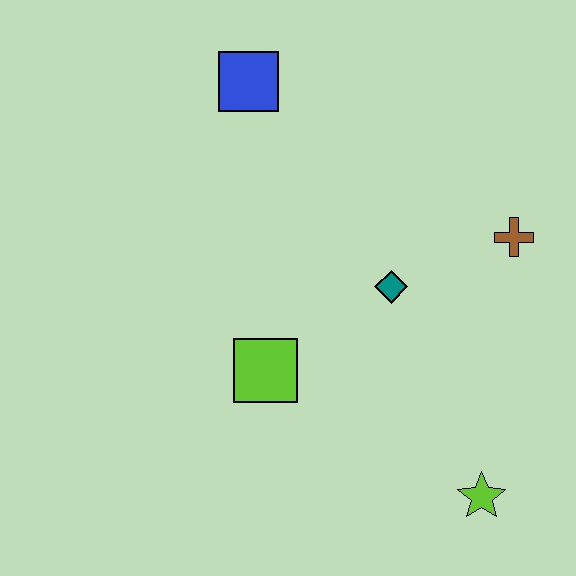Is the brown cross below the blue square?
Yes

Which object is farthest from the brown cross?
The blue square is farthest from the brown cross.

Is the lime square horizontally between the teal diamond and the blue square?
Yes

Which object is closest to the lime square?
The teal diamond is closest to the lime square.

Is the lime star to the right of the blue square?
Yes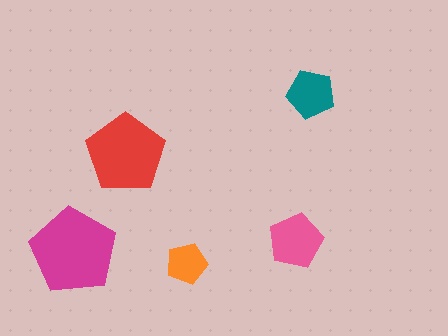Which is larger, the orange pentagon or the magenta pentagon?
The magenta one.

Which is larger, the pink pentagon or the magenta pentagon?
The magenta one.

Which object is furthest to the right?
The teal pentagon is rightmost.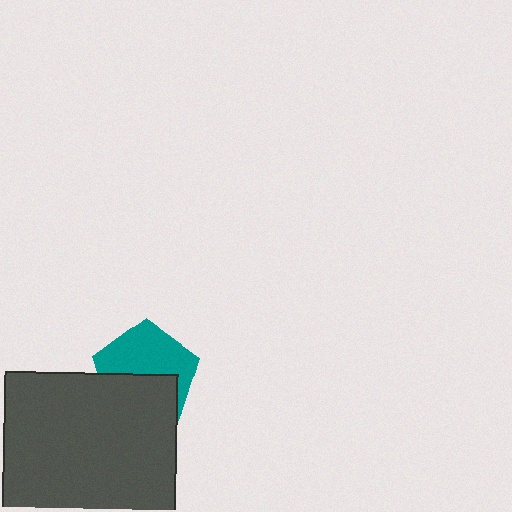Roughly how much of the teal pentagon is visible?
About half of it is visible (roughly 54%).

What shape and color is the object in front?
The object in front is a dark gray square.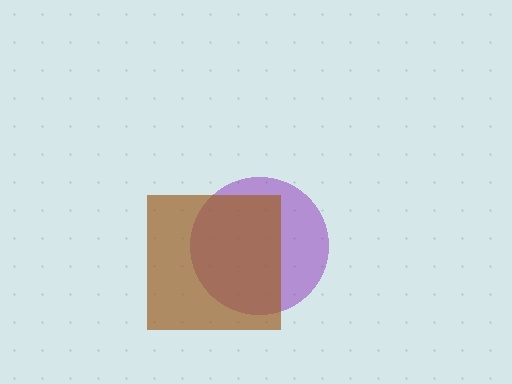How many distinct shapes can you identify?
There are 2 distinct shapes: a purple circle, a brown square.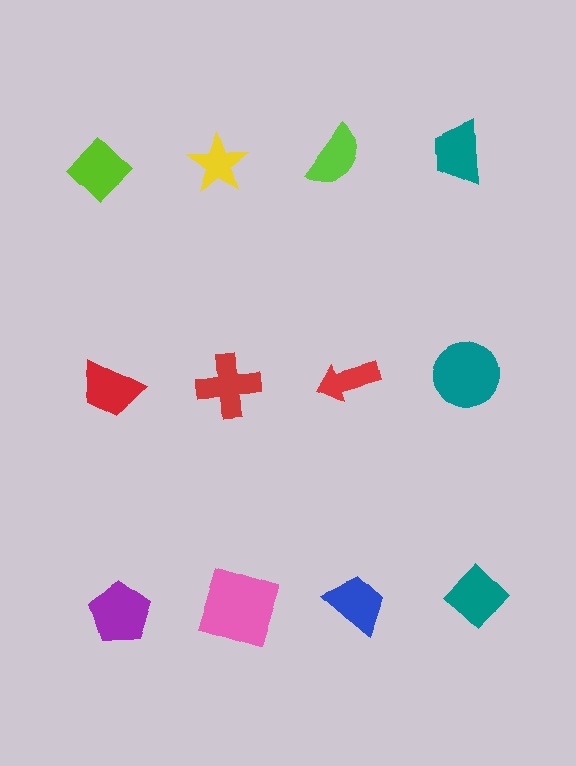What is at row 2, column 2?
A red cross.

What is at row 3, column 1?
A purple pentagon.